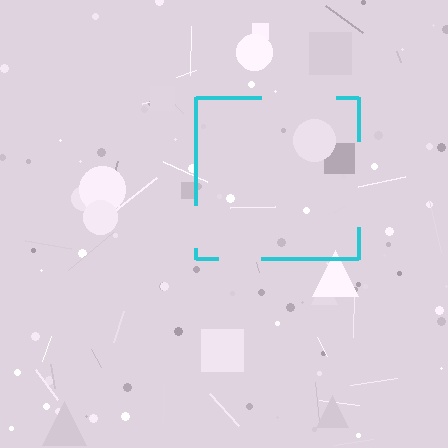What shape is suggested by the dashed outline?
The dashed outline suggests a square.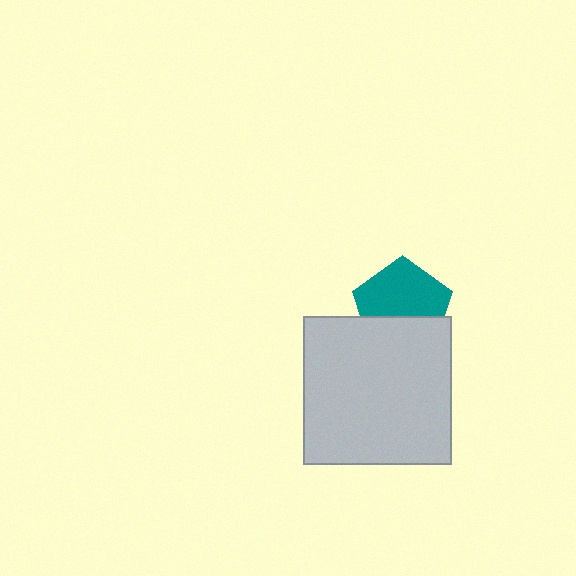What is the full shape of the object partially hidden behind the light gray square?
The partially hidden object is a teal pentagon.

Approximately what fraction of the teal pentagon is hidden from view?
Roughly 39% of the teal pentagon is hidden behind the light gray square.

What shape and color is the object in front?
The object in front is a light gray square.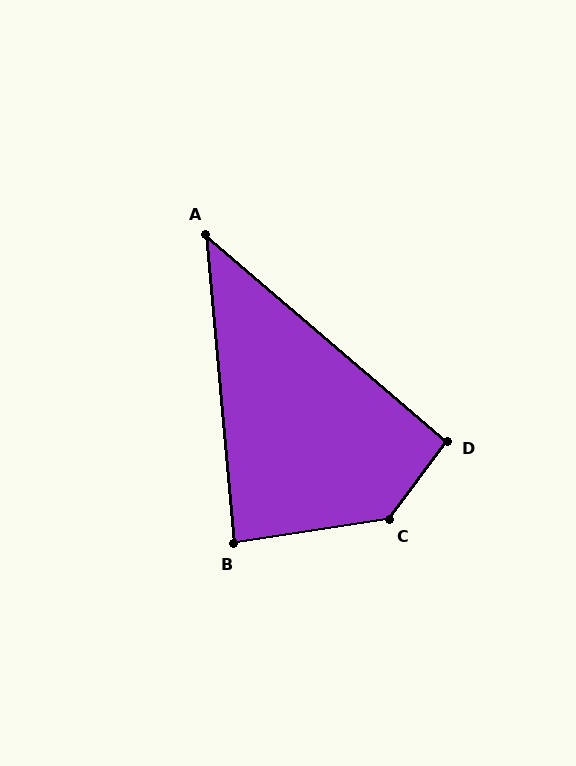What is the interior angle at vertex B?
Approximately 86 degrees (approximately right).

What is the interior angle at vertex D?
Approximately 94 degrees (approximately right).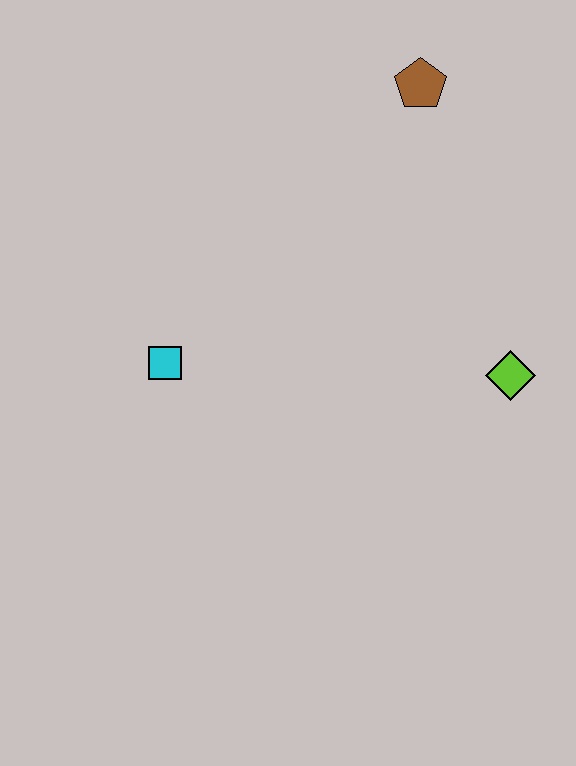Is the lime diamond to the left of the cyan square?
No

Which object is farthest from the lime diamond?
The cyan square is farthest from the lime diamond.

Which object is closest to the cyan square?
The lime diamond is closest to the cyan square.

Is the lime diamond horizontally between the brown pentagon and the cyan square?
No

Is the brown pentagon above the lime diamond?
Yes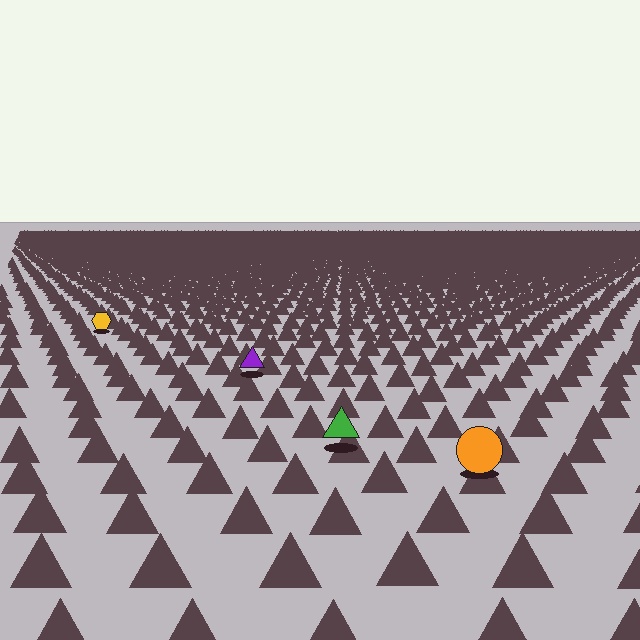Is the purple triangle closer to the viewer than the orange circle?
No. The orange circle is closer — you can tell from the texture gradient: the ground texture is coarser near it.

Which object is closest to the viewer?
The orange circle is closest. The texture marks near it are larger and more spread out.